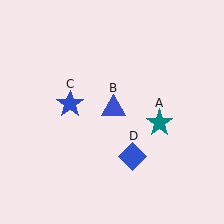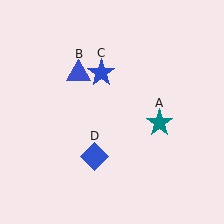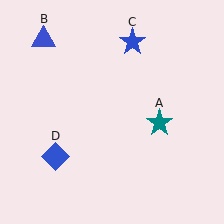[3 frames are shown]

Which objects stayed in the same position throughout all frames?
Teal star (object A) remained stationary.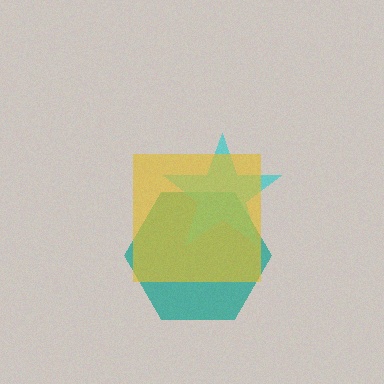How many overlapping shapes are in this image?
There are 3 overlapping shapes in the image.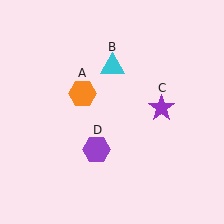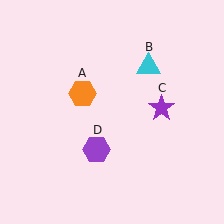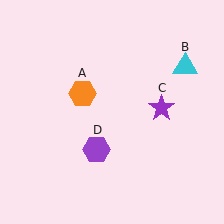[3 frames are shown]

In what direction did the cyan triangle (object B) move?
The cyan triangle (object B) moved right.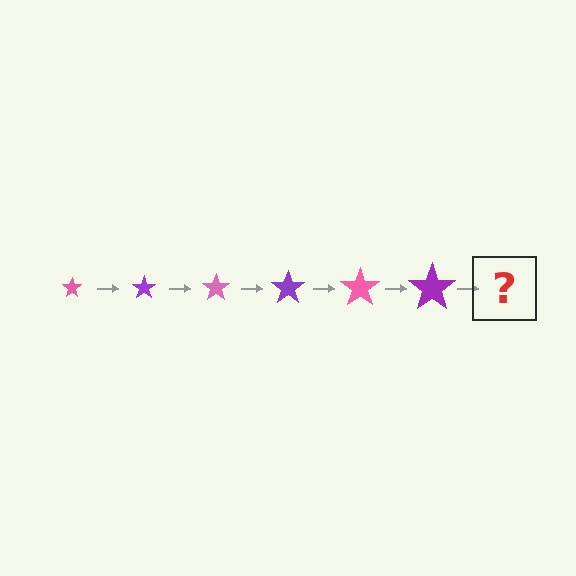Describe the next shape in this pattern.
It should be a pink star, larger than the previous one.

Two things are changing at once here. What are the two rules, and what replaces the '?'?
The two rules are that the star grows larger each step and the color cycles through pink and purple. The '?' should be a pink star, larger than the previous one.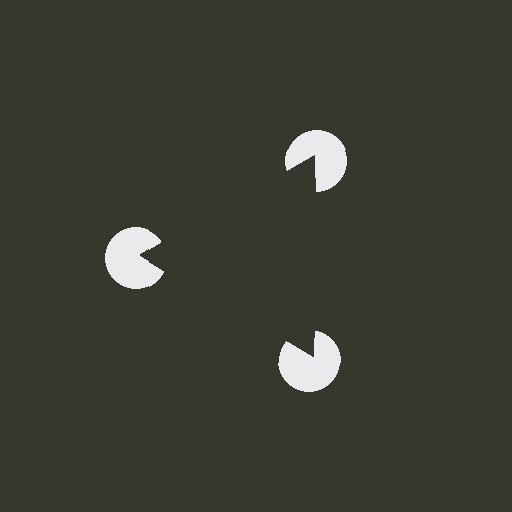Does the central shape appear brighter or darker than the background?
It typically appears slightly darker than the background, even though no actual brightness change is drawn.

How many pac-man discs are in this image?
There are 3 — one at each vertex of the illusory triangle.